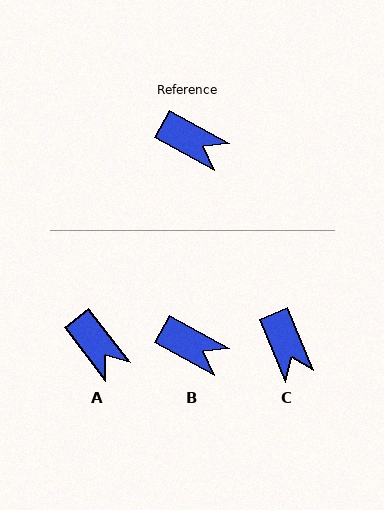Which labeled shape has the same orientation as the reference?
B.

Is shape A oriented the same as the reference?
No, it is off by about 23 degrees.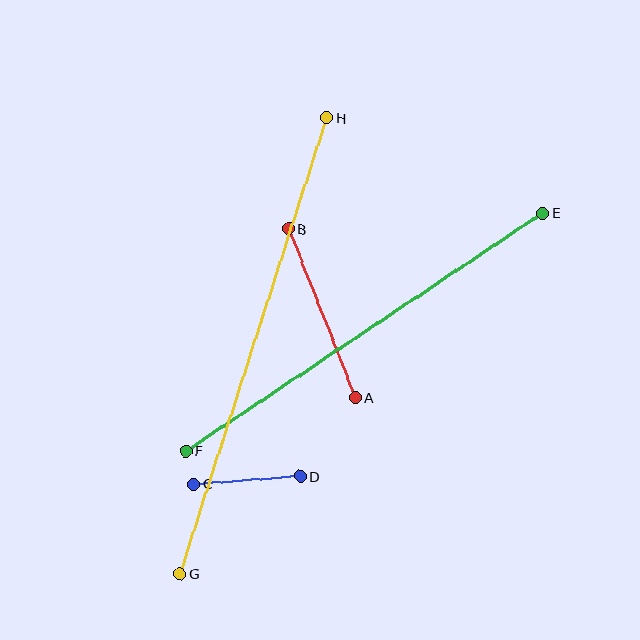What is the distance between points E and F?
The distance is approximately 428 pixels.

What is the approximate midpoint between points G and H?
The midpoint is at approximately (254, 346) pixels.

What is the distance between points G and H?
The distance is approximately 479 pixels.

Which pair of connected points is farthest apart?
Points G and H are farthest apart.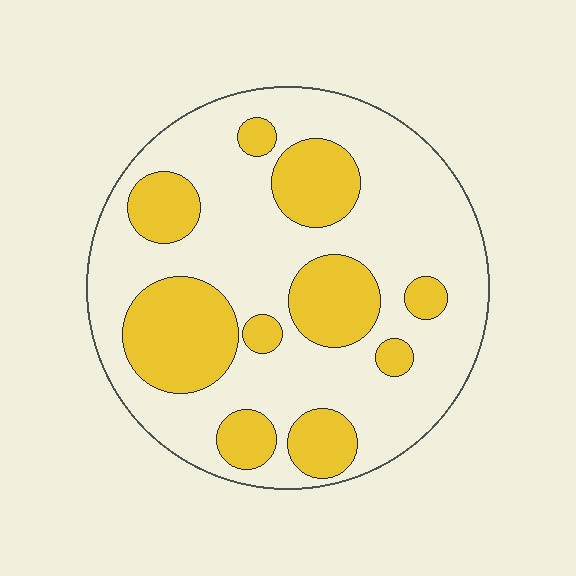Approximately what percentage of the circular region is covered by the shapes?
Approximately 30%.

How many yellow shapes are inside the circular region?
10.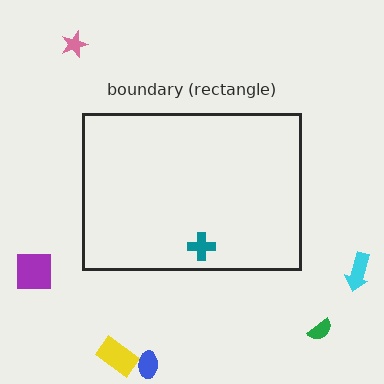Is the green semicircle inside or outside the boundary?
Outside.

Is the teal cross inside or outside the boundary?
Inside.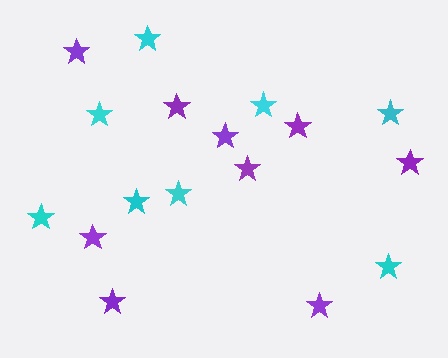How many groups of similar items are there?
There are 2 groups: one group of purple stars (9) and one group of cyan stars (8).